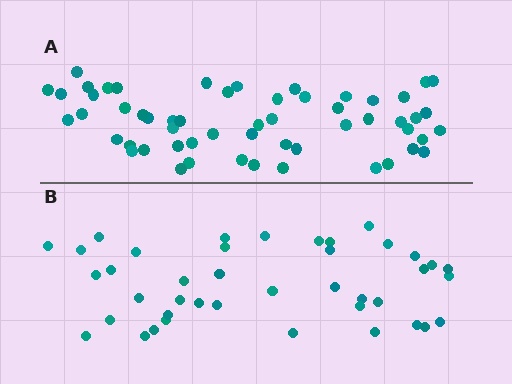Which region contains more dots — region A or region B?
Region A (the top region) has more dots.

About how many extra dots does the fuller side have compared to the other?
Region A has approximately 15 more dots than region B.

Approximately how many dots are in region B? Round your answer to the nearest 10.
About 40 dots. (The exact count is 41, which rounds to 40.)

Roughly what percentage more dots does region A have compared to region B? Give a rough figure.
About 35% more.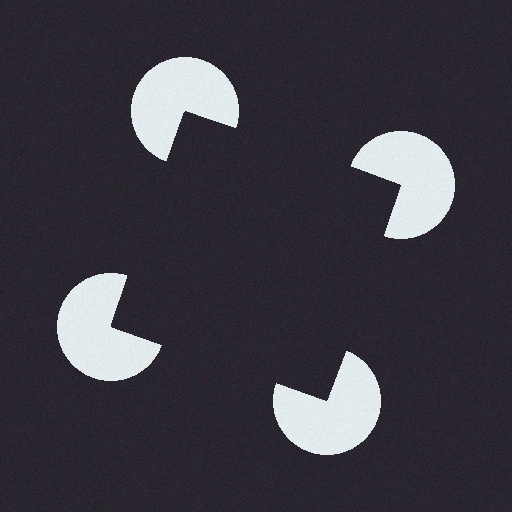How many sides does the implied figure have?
4 sides.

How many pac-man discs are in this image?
There are 4 — one at each vertex of the illusory square.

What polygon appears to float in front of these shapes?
An illusory square — its edges are inferred from the aligned wedge cuts in the pac-man discs, not physically drawn.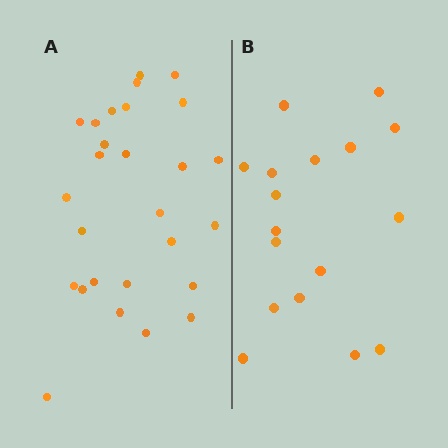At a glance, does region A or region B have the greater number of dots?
Region A (the left region) has more dots.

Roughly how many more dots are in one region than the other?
Region A has roughly 10 or so more dots than region B.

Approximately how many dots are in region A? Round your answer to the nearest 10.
About 30 dots. (The exact count is 27, which rounds to 30.)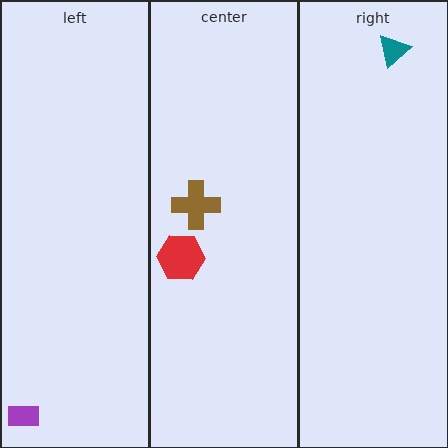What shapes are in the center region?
The brown cross, the red hexagon.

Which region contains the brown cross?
The center region.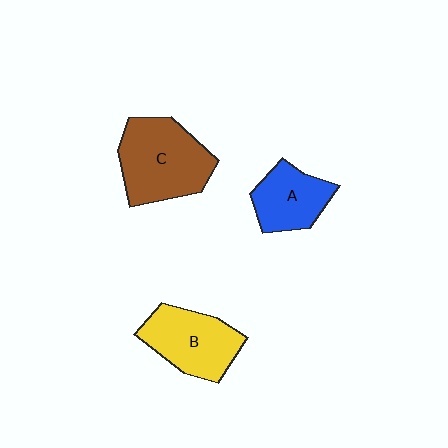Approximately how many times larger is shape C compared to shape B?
Approximately 1.2 times.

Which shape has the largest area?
Shape C (brown).